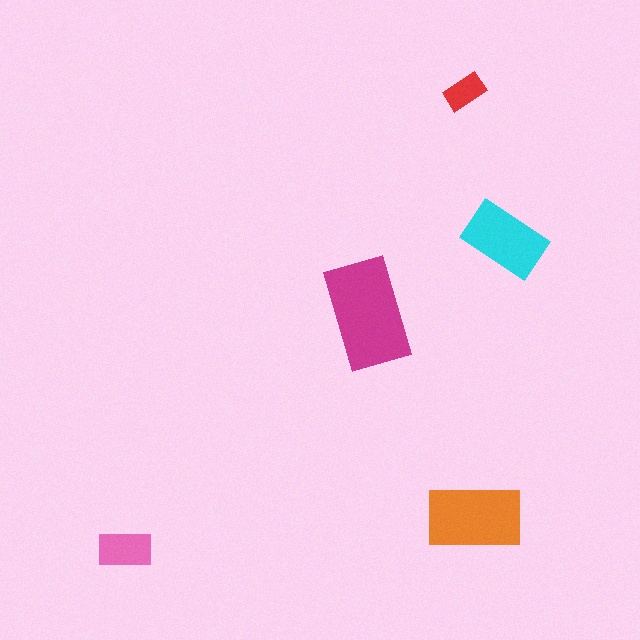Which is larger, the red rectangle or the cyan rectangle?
The cyan one.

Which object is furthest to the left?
The pink rectangle is leftmost.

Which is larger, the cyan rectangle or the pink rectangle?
The cyan one.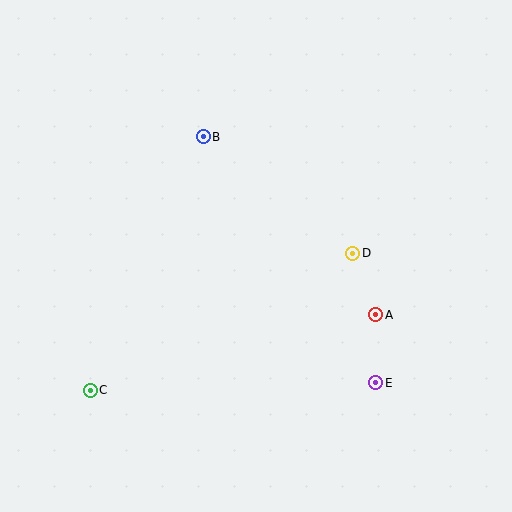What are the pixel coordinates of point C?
Point C is at (90, 390).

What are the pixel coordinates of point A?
Point A is at (376, 315).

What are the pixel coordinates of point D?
Point D is at (353, 253).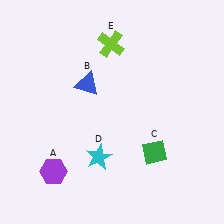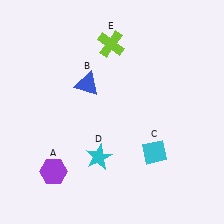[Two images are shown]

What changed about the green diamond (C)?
In Image 1, C is green. In Image 2, it changed to cyan.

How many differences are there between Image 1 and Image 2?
There is 1 difference between the two images.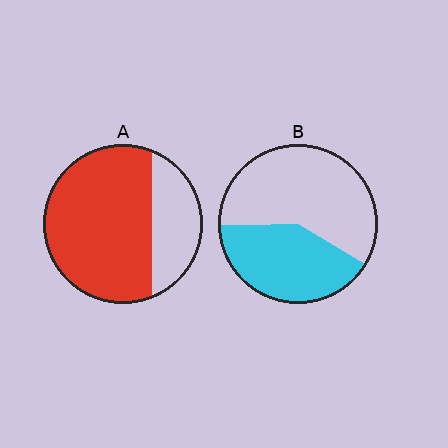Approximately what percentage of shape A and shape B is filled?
A is approximately 75% and B is approximately 40%.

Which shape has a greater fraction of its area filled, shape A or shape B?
Shape A.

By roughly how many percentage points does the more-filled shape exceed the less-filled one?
By roughly 30 percentage points (A over B).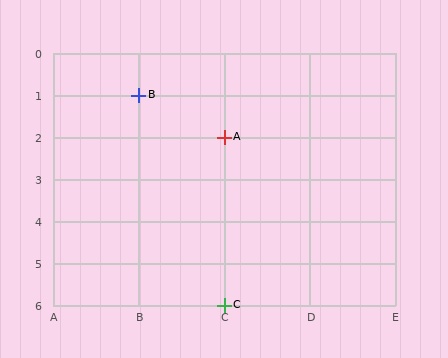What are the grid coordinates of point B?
Point B is at grid coordinates (B, 1).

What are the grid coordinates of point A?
Point A is at grid coordinates (C, 2).